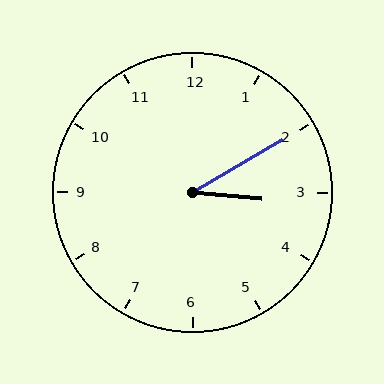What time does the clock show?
3:10.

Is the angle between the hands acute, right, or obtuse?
It is acute.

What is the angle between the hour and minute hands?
Approximately 35 degrees.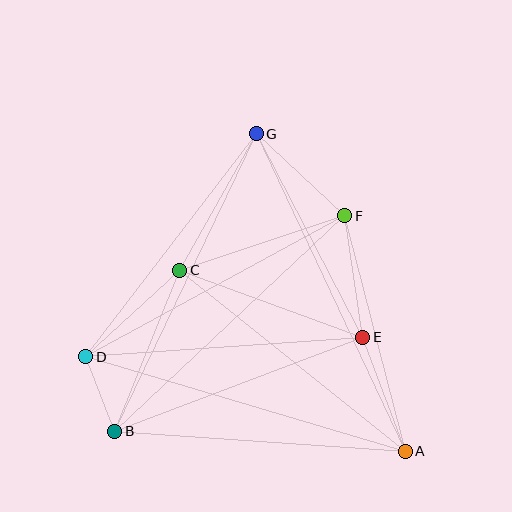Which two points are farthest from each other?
Points A and G are farthest from each other.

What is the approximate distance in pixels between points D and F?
The distance between D and F is approximately 295 pixels.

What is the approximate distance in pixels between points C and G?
The distance between C and G is approximately 156 pixels.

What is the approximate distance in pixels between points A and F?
The distance between A and F is approximately 243 pixels.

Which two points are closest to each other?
Points B and D are closest to each other.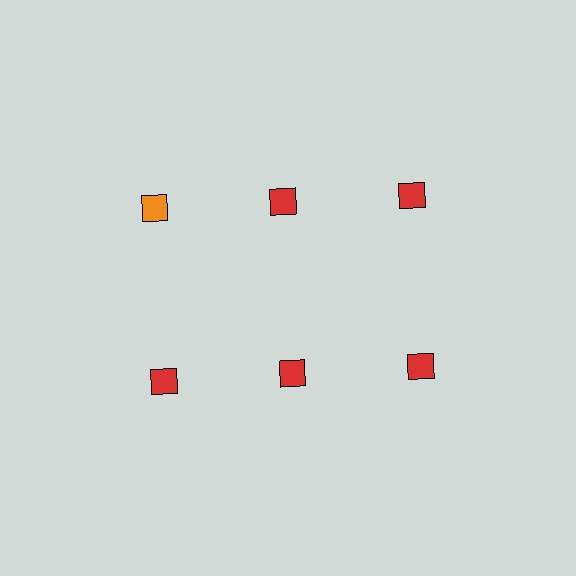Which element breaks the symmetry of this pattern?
The orange square in the top row, leftmost column breaks the symmetry. All other shapes are red squares.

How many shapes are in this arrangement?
There are 6 shapes arranged in a grid pattern.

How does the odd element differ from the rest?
It has a different color: orange instead of red.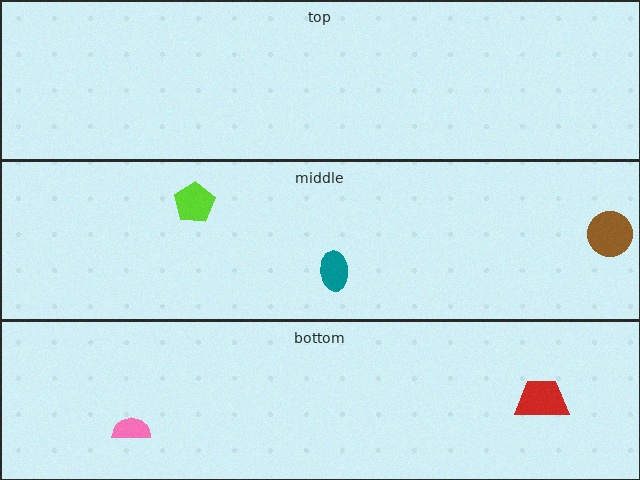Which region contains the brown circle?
The middle region.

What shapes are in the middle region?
The lime pentagon, the brown circle, the teal ellipse.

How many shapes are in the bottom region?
2.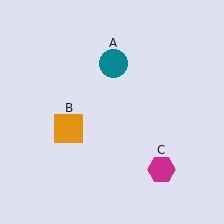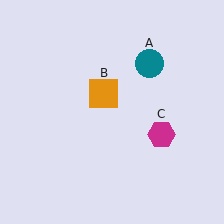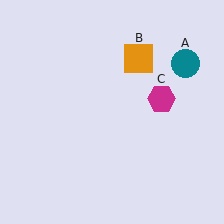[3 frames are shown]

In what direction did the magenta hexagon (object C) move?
The magenta hexagon (object C) moved up.